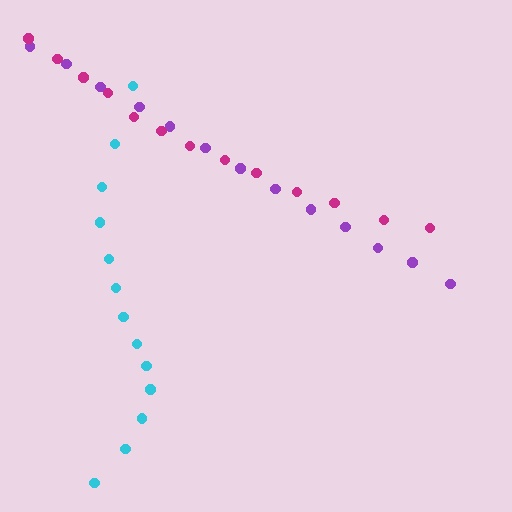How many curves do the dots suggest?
There are 3 distinct paths.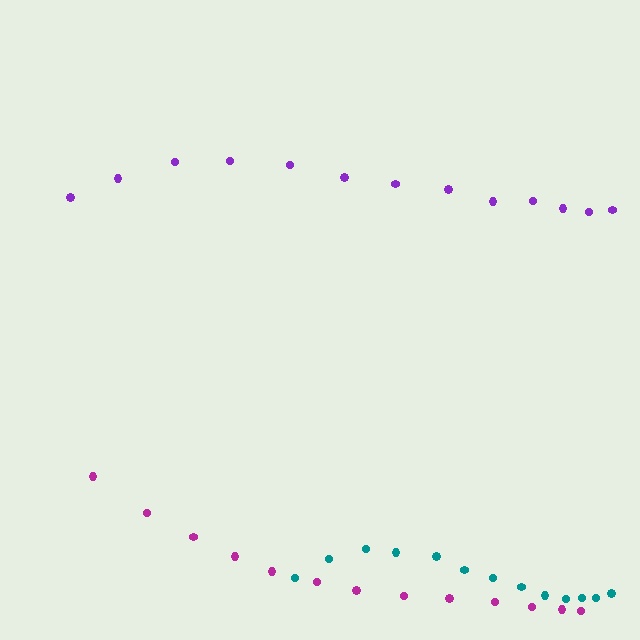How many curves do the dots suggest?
There are 3 distinct paths.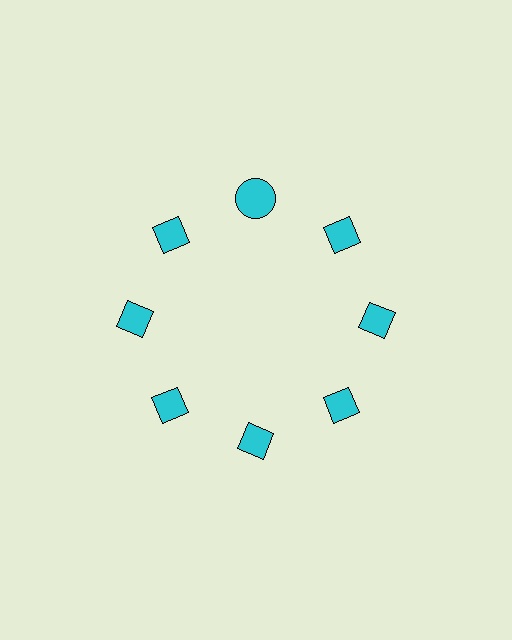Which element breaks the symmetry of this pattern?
The cyan circle at roughly the 12 o'clock position breaks the symmetry. All other shapes are cyan diamonds.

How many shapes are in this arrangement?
There are 8 shapes arranged in a ring pattern.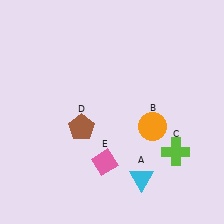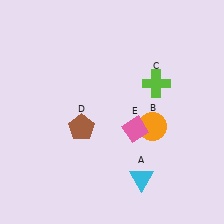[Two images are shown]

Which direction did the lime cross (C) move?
The lime cross (C) moved up.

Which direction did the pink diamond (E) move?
The pink diamond (E) moved up.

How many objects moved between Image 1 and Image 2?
2 objects moved between the two images.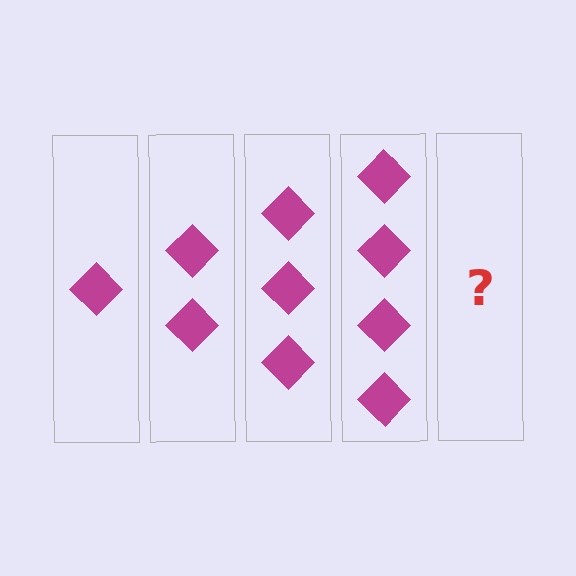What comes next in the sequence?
The next element should be 5 diamonds.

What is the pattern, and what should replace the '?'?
The pattern is that each step adds one more diamond. The '?' should be 5 diamonds.